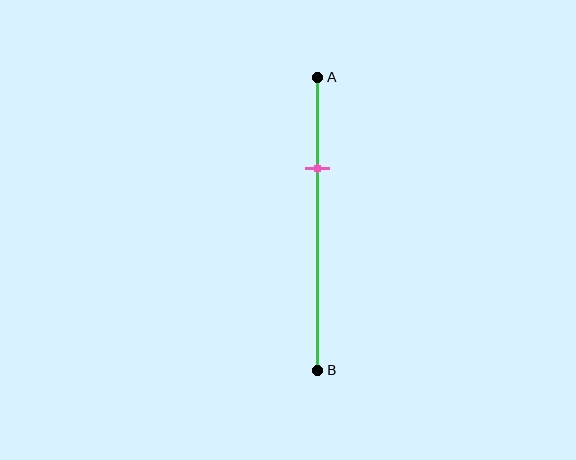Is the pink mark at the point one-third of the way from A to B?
Yes, the mark is approximately at the one-third point.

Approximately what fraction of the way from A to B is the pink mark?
The pink mark is approximately 30% of the way from A to B.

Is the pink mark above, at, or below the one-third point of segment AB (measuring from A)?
The pink mark is approximately at the one-third point of segment AB.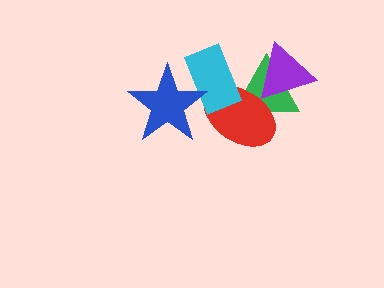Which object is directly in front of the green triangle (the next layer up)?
The red ellipse is directly in front of the green triangle.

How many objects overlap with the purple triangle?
2 objects overlap with the purple triangle.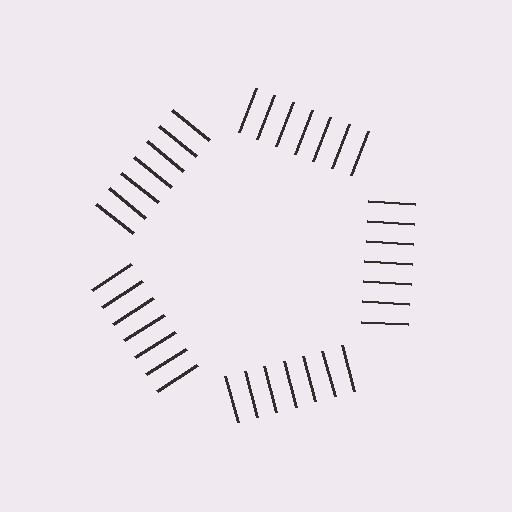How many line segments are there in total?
35 — 7 along each of the 5 edges.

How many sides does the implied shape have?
5 sides — the line-ends trace a pentagon.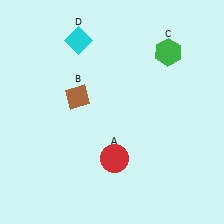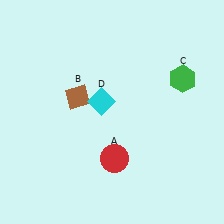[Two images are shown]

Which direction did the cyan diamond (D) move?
The cyan diamond (D) moved down.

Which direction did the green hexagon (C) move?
The green hexagon (C) moved down.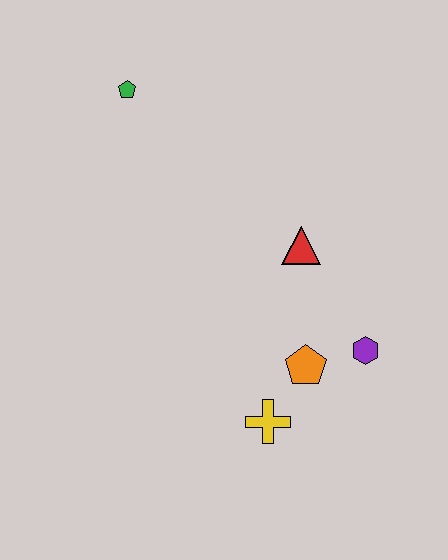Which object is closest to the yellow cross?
The orange pentagon is closest to the yellow cross.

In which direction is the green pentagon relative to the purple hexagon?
The green pentagon is above the purple hexagon.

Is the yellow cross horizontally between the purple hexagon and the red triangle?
No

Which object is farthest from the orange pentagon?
The green pentagon is farthest from the orange pentagon.